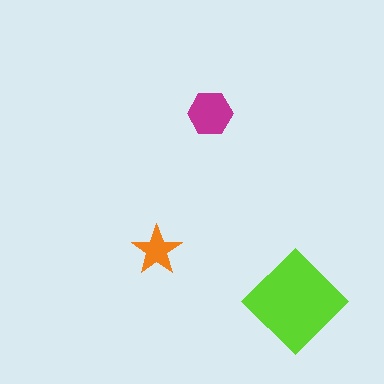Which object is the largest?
The lime diamond.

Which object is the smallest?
The orange star.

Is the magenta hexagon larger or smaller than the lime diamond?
Smaller.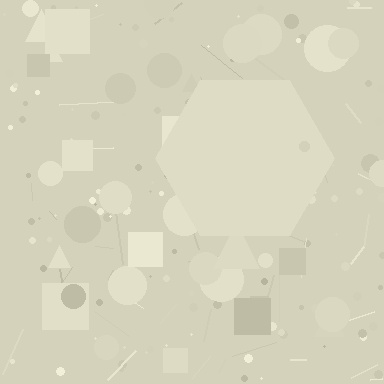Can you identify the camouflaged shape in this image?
The camouflaged shape is a hexagon.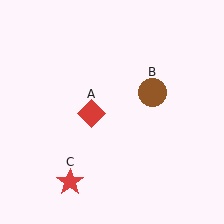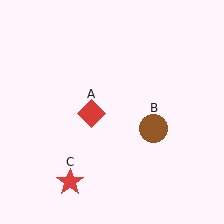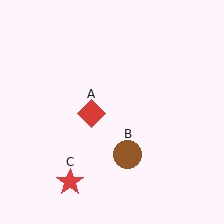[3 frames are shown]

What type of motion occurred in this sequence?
The brown circle (object B) rotated clockwise around the center of the scene.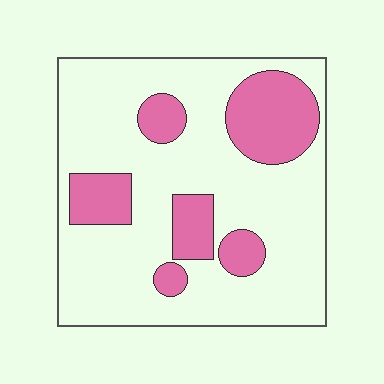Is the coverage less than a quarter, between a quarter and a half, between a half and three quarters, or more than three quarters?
Less than a quarter.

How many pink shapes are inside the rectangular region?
6.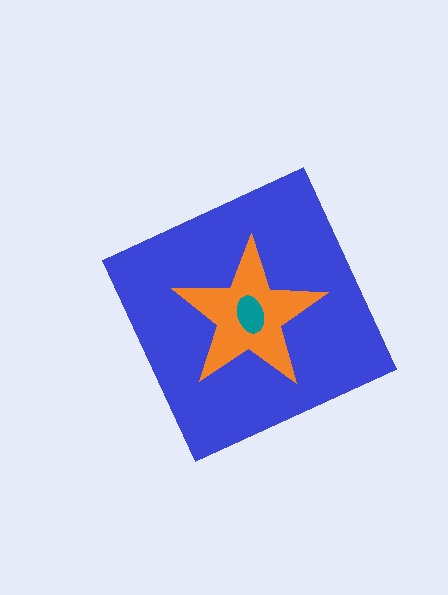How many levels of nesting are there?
3.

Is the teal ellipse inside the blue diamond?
Yes.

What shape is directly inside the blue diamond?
The orange star.